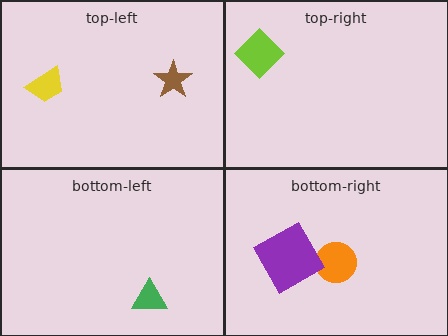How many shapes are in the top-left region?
2.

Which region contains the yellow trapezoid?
The top-left region.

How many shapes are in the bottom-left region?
1.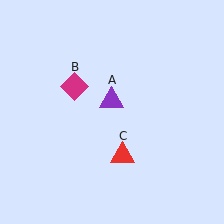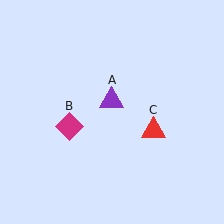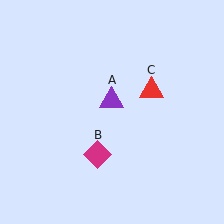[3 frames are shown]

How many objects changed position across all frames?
2 objects changed position: magenta diamond (object B), red triangle (object C).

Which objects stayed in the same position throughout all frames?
Purple triangle (object A) remained stationary.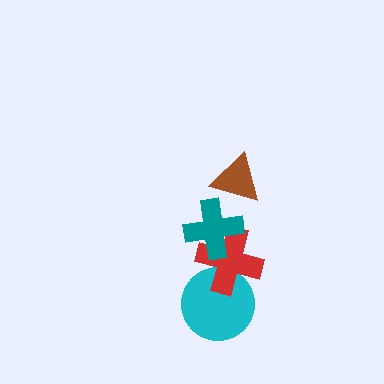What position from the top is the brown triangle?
The brown triangle is 1st from the top.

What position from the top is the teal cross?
The teal cross is 2nd from the top.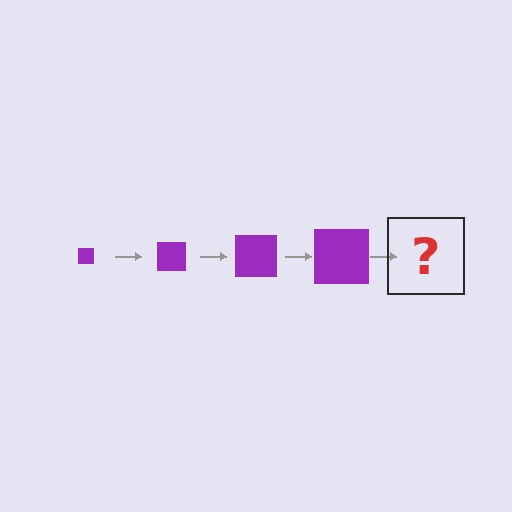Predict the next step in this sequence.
The next step is a purple square, larger than the previous one.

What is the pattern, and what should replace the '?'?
The pattern is that the square gets progressively larger each step. The '?' should be a purple square, larger than the previous one.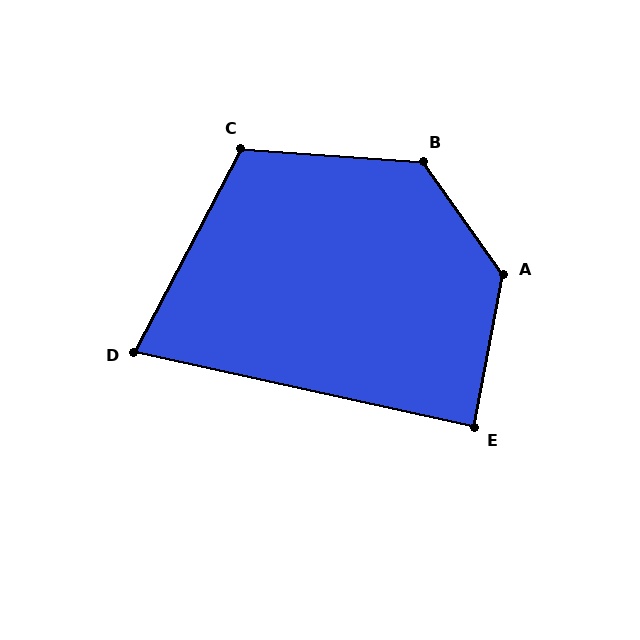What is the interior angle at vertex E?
Approximately 88 degrees (approximately right).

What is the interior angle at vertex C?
Approximately 114 degrees (obtuse).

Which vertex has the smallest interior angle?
D, at approximately 75 degrees.